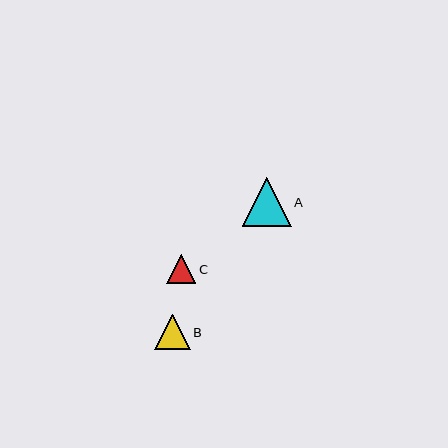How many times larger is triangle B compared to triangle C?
Triangle B is approximately 1.2 times the size of triangle C.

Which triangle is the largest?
Triangle A is the largest with a size of approximately 49 pixels.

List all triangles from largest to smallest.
From largest to smallest: A, B, C.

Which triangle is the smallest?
Triangle C is the smallest with a size of approximately 30 pixels.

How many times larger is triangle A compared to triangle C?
Triangle A is approximately 1.6 times the size of triangle C.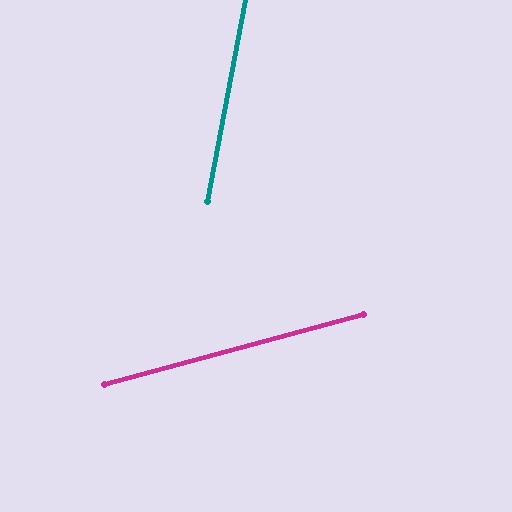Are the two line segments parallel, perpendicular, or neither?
Neither parallel nor perpendicular — they differ by about 64°.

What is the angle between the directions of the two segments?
Approximately 64 degrees.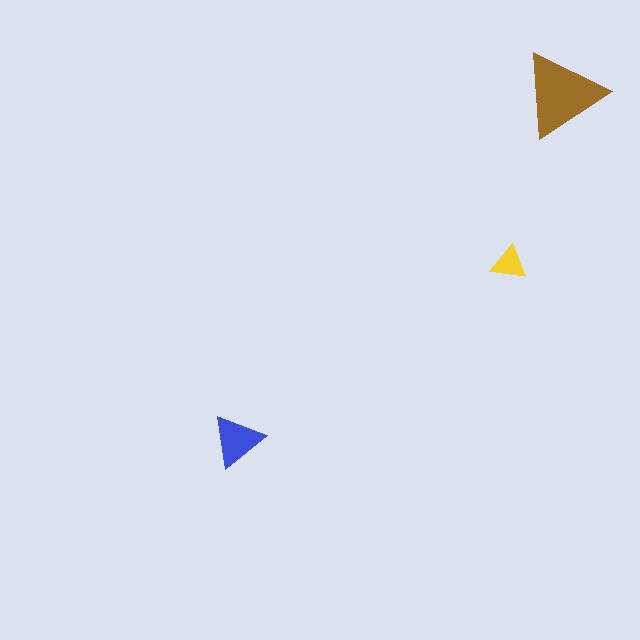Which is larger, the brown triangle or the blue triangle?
The brown one.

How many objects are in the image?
There are 3 objects in the image.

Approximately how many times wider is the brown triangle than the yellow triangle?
About 2.5 times wider.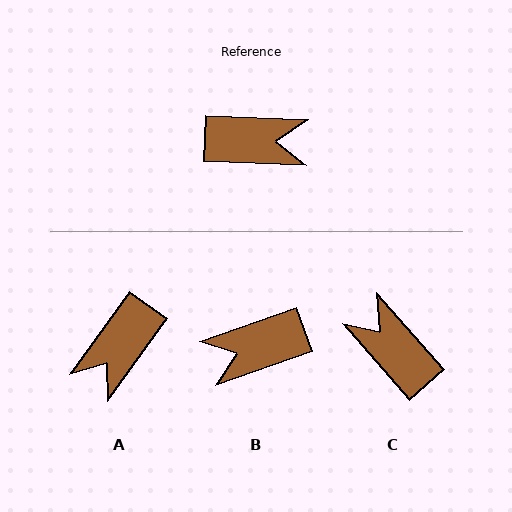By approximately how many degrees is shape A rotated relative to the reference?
Approximately 123 degrees clockwise.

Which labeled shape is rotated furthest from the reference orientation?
B, about 158 degrees away.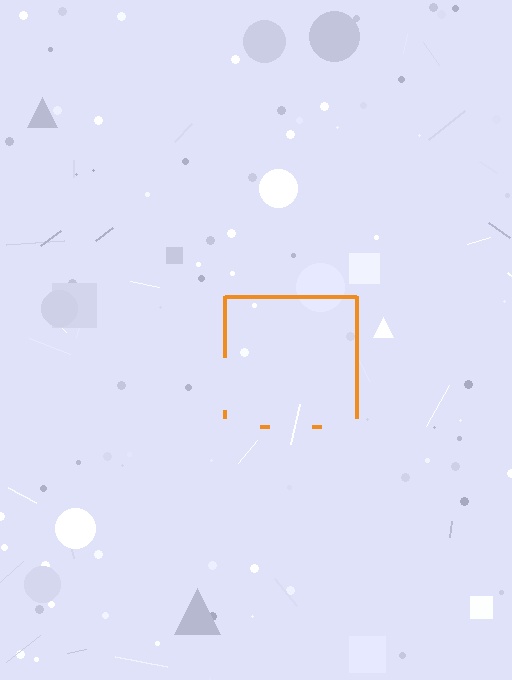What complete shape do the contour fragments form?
The contour fragments form a square.